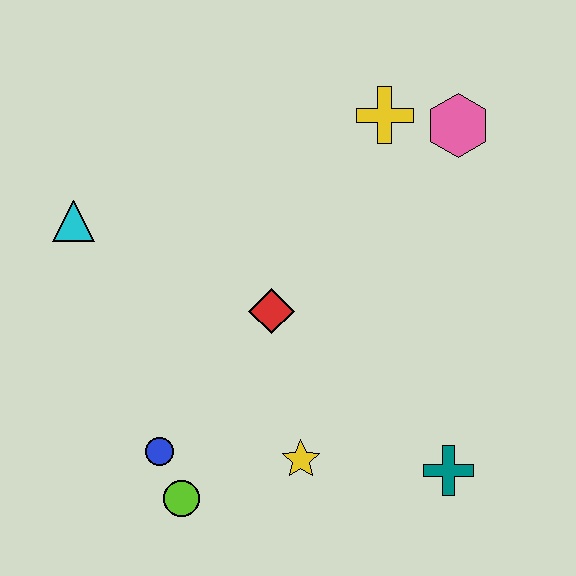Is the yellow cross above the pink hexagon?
Yes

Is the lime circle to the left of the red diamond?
Yes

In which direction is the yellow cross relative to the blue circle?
The yellow cross is above the blue circle.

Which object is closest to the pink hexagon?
The yellow cross is closest to the pink hexagon.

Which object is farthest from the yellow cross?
The lime circle is farthest from the yellow cross.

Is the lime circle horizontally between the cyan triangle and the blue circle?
No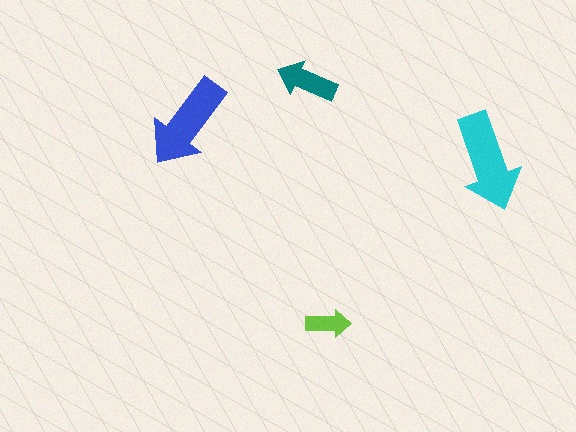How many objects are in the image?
There are 4 objects in the image.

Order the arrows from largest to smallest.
the cyan one, the blue one, the teal one, the lime one.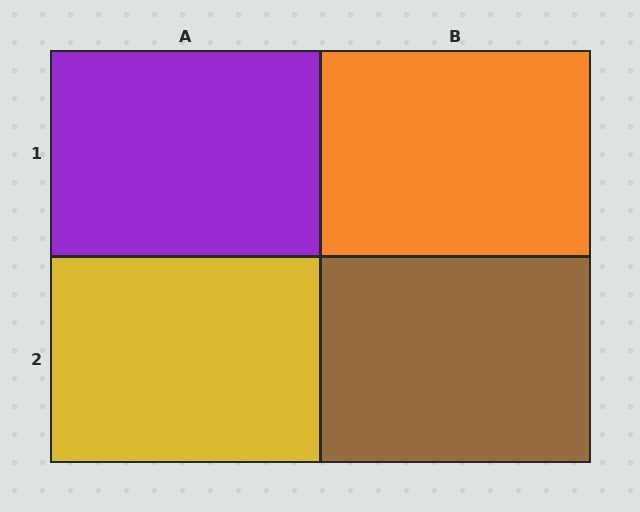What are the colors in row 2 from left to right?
Yellow, brown.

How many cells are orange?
1 cell is orange.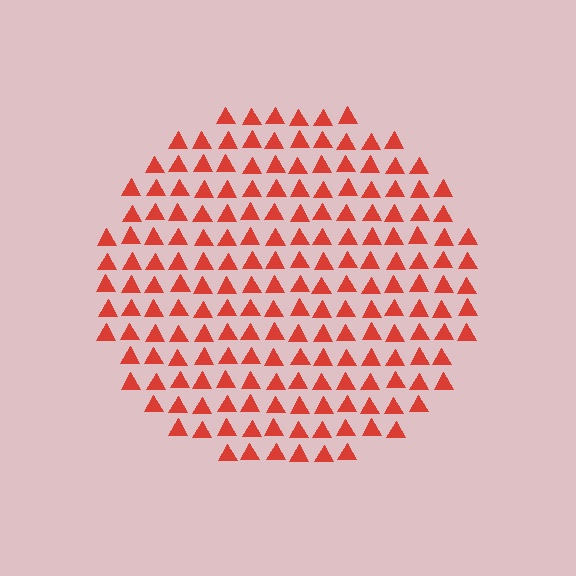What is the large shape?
The large shape is a circle.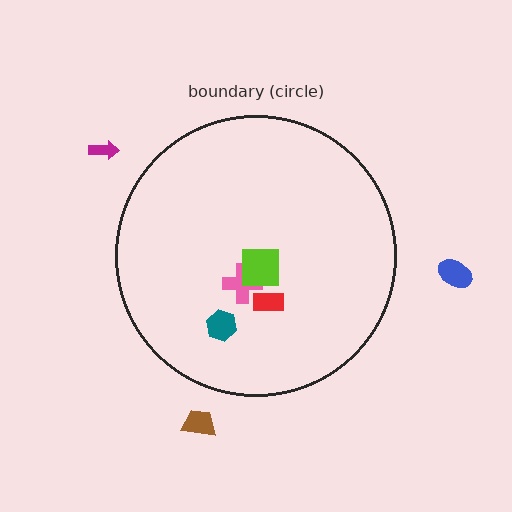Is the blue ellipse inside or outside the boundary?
Outside.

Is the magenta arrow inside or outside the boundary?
Outside.